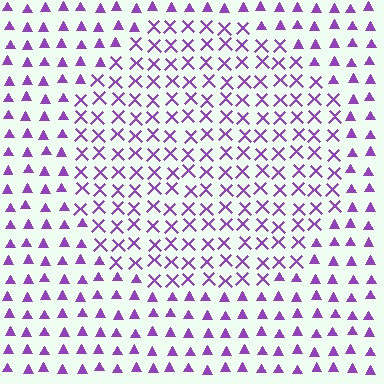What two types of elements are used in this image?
The image uses X marks inside the circle region and triangles outside it.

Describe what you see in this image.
The image is filled with small purple elements arranged in a uniform grid. A circle-shaped region contains X marks, while the surrounding area contains triangles. The boundary is defined purely by the change in element shape.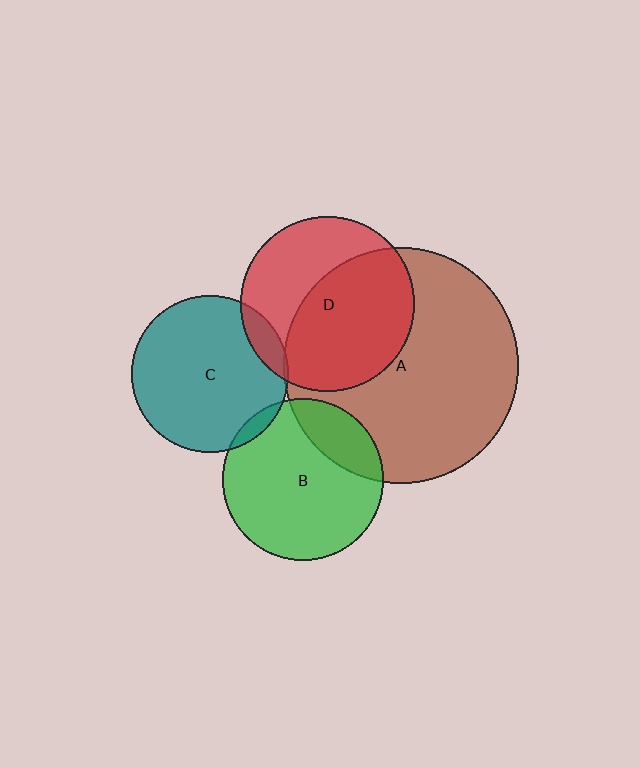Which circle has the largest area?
Circle A (brown).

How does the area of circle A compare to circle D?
Approximately 1.8 times.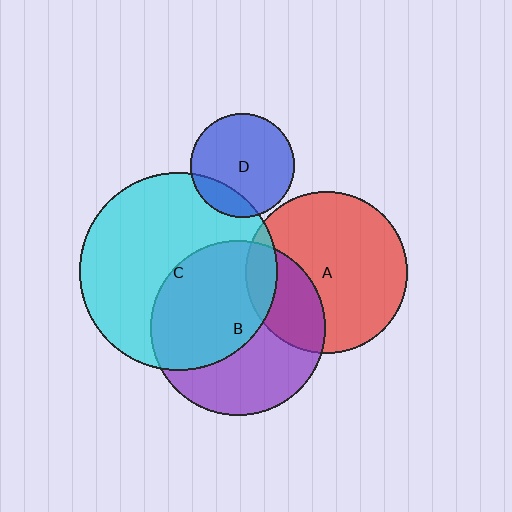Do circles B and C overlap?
Yes.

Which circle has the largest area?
Circle C (cyan).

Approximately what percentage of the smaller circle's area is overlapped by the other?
Approximately 50%.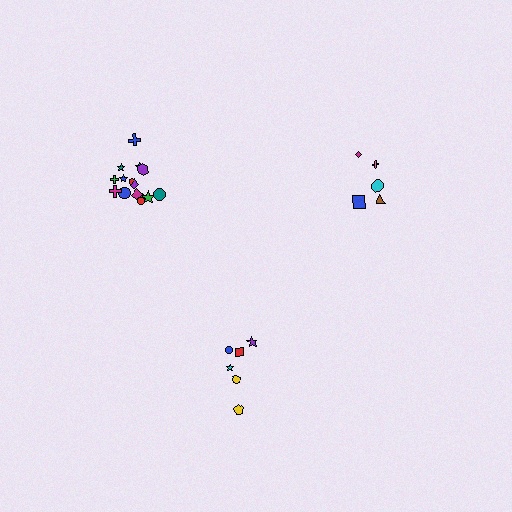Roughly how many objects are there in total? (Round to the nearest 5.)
Roughly 25 objects in total.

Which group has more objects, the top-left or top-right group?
The top-left group.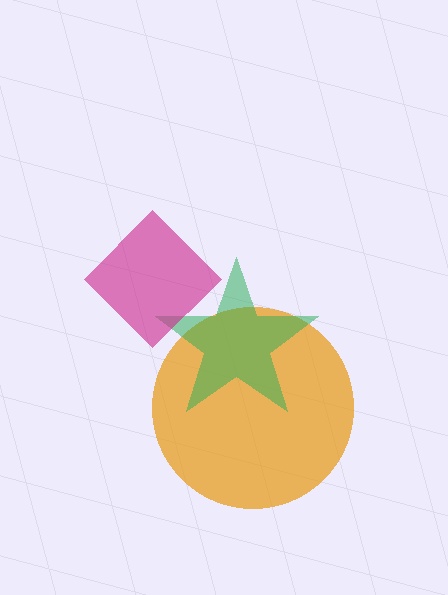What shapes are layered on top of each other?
The layered shapes are: an orange circle, a green star, a magenta diamond.